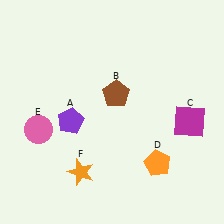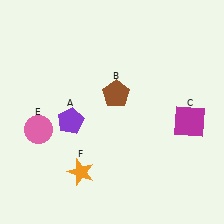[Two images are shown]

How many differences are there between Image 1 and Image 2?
There is 1 difference between the two images.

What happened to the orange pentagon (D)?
The orange pentagon (D) was removed in Image 2. It was in the bottom-right area of Image 1.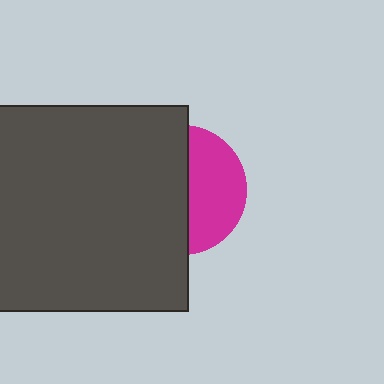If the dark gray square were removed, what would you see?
You would see the complete magenta circle.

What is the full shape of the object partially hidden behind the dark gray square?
The partially hidden object is a magenta circle.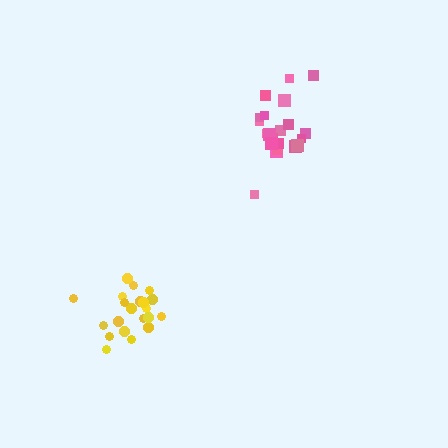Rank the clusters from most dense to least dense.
yellow, pink.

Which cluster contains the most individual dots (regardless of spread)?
Yellow (22).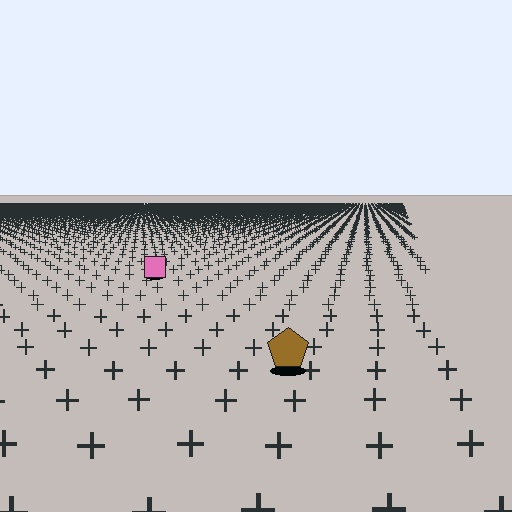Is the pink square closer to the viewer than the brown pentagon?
No. The brown pentagon is closer — you can tell from the texture gradient: the ground texture is coarser near it.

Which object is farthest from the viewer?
The pink square is farthest from the viewer. It appears smaller and the ground texture around it is denser.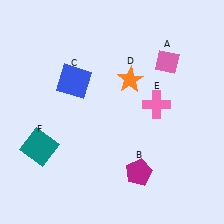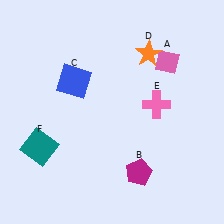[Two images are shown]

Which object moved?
The orange star (D) moved up.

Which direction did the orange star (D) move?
The orange star (D) moved up.